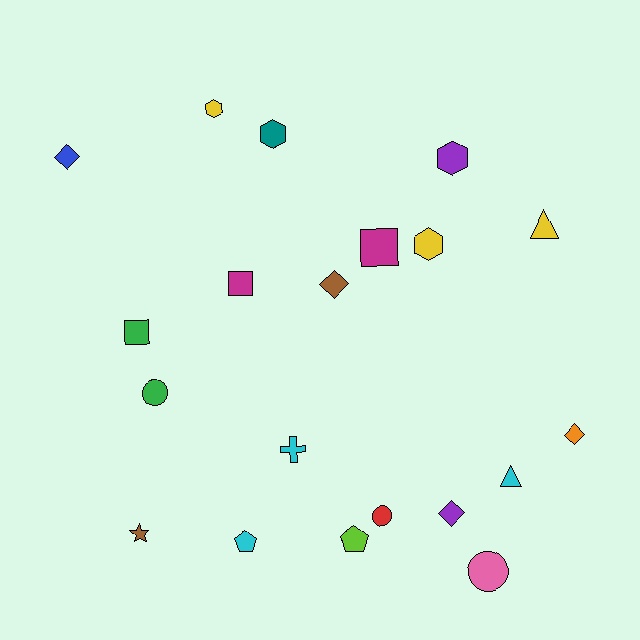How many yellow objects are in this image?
There are 3 yellow objects.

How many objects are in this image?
There are 20 objects.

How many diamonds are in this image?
There are 4 diamonds.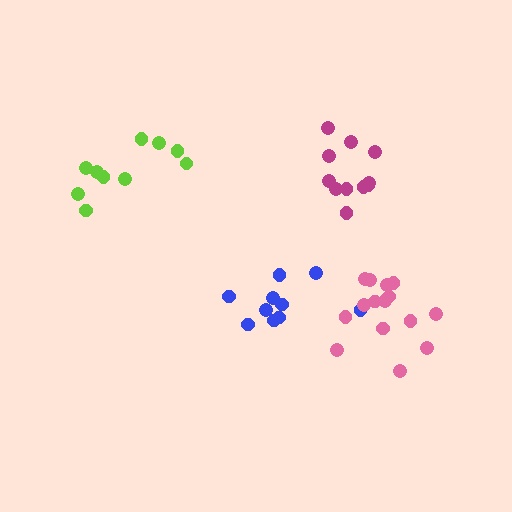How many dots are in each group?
Group 1: 10 dots, Group 2: 10 dots, Group 3: 11 dots, Group 4: 15 dots (46 total).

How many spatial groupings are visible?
There are 4 spatial groupings.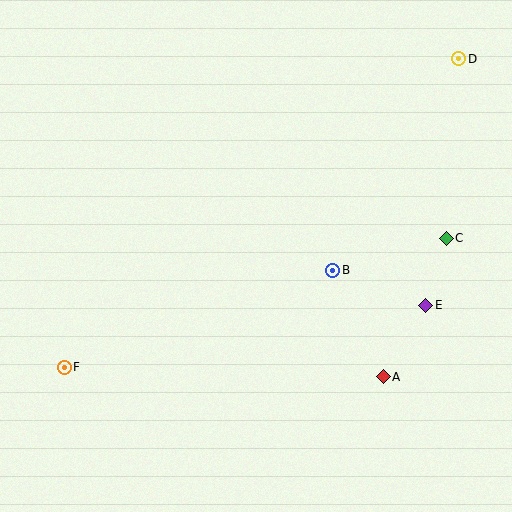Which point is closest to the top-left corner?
Point F is closest to the top-left corner.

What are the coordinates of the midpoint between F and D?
The midpoint between F and D is at (262, 213).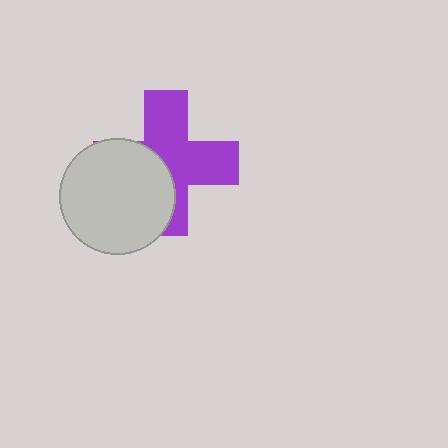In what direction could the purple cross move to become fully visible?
The purple cross could move toward the upper-right. That would shift it out from behind the light gray circle entirely.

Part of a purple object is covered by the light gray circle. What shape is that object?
It is a cross.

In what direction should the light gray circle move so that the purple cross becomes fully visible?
The light gray circle should move toward the lower-left. That is the shortest direction to clear the overlap and leave the purple cross fully visible.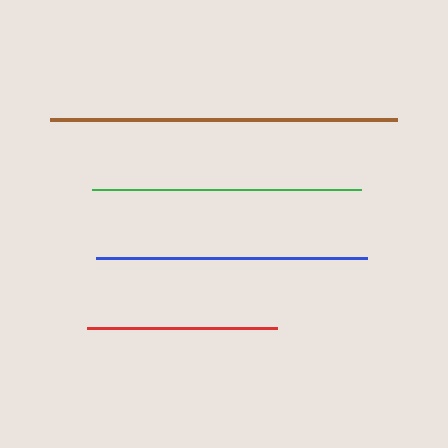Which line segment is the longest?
The brown line is the longest at approximately 348 pixels.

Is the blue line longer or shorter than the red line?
The blue line is longer than the red line.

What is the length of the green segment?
The green segment is approximately 269 pixels long.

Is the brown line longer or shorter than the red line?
The brown line is longer than the red line.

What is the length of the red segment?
The red segment is approximately 190 pixels long.